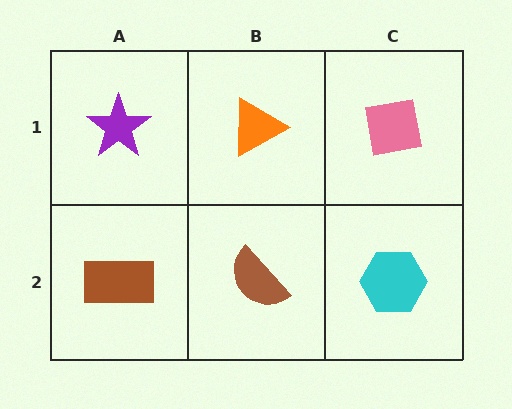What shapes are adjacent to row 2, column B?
An orange triangle (row 1, column B), a brown rectangle (row 2, column A), a cyan hexagon (row 2, column C).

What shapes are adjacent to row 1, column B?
A brown semicircle (row 2, column B), a purple star (row 1, column A), a pink square (row 1, column C).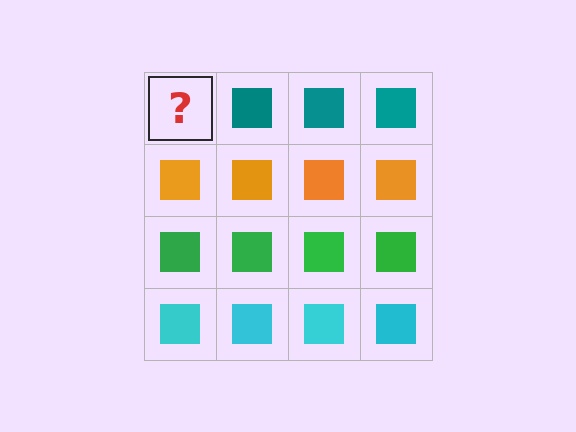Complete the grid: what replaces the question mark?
The question mark should be replaced with a teal square.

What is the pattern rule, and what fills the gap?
The rule is that each row has a consistent color. The gap should be filled with a teal square.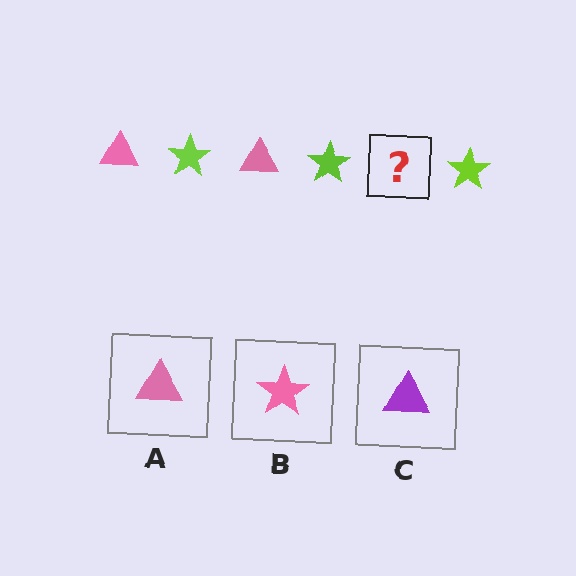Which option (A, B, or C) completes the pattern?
A.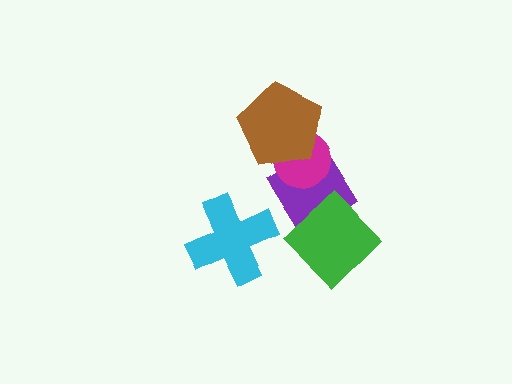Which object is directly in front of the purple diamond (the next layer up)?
The magenta circle is directly in front of the purple diamond.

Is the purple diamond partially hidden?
Yes, it is partially covered by another shape.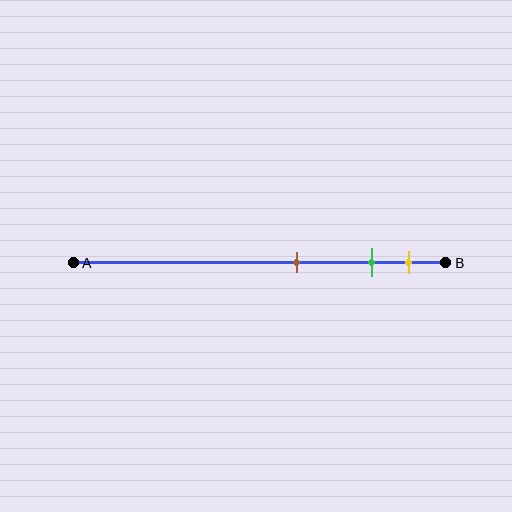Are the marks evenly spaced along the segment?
No, the marks are not evenly spaced.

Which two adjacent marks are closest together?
The green and yellow marks are the closest adjacent pair.